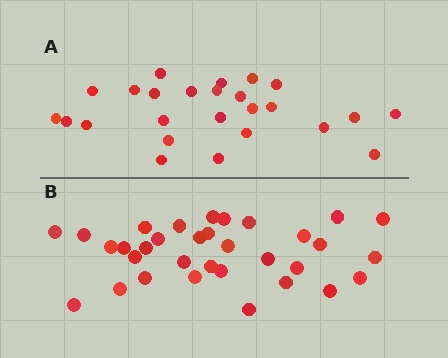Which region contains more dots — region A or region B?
Region B (the bottom region) has more dots.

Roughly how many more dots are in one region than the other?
Region B has roughly 8 or so more dots than region A.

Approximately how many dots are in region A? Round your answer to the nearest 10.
About 20 dots. (The exact count is 25, which rounds to 20.)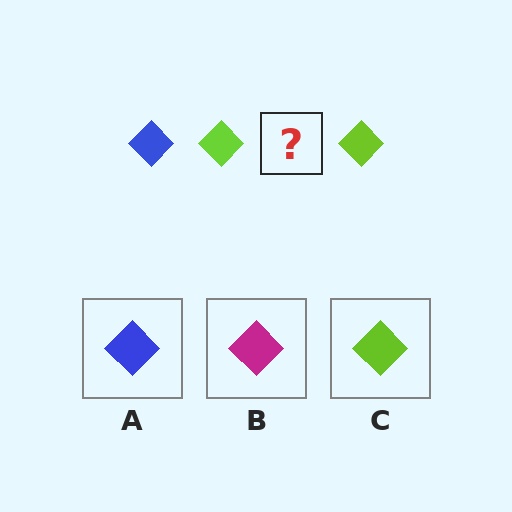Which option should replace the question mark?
Option A.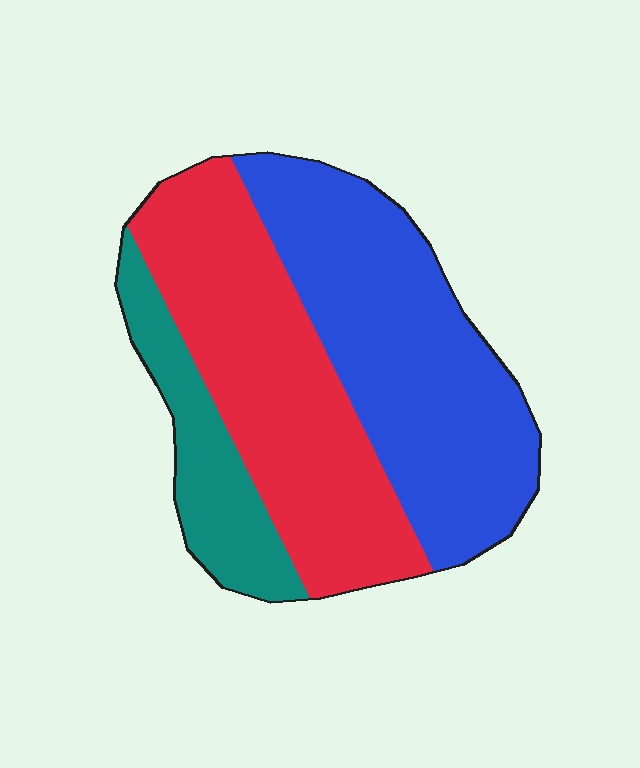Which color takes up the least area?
Teal, at roughly 15%.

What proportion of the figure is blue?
Blue takes up about two fifths (2/5) of the figure.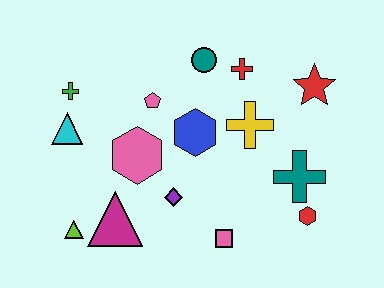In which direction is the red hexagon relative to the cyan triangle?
The red hexagon is to the right of the cyan triangle.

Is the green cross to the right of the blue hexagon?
No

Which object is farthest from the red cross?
The lime triangle is farthest from the red cross.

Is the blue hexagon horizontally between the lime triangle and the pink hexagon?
No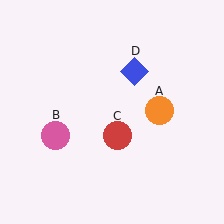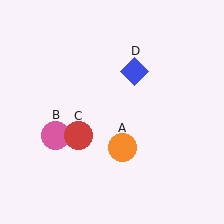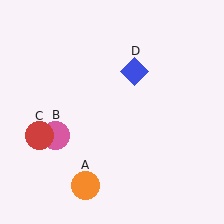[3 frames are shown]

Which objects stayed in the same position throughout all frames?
Pink circle (object B) and blue diamond (object D) remained stationary.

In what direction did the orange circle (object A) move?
The orange circle (object A) moved down and to the left.